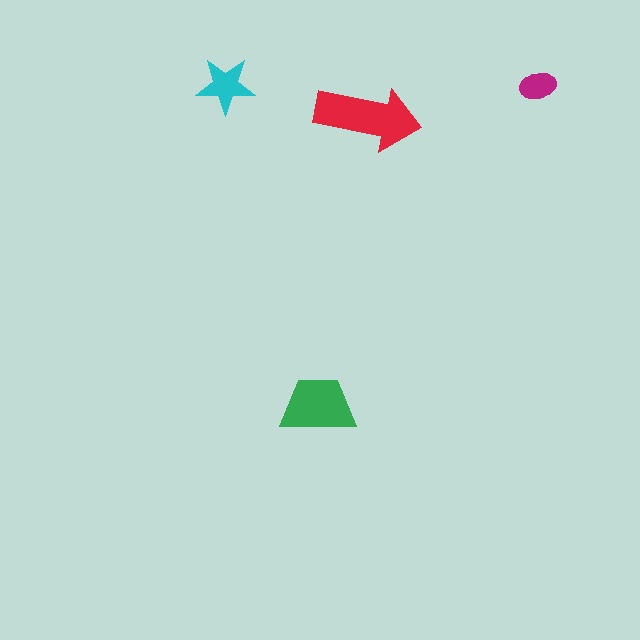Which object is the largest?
The red arrow.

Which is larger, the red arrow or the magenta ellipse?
The red arrow.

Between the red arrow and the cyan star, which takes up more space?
The red arrow.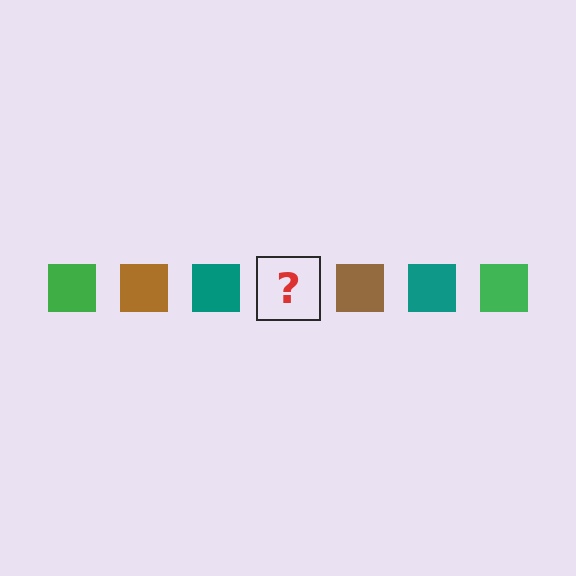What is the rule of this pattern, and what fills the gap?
The rule is that the pattern cycles through green, brown, teal squares. The gap should be filled with a green square.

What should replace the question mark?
The question mark should be replaced with a green square.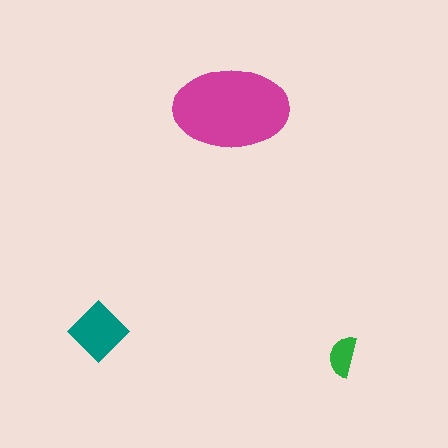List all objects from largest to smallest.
The magenta ellipse, the teal diamond, the green semicircle.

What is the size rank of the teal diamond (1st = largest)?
2nd.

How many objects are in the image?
There are 3 objects in the image.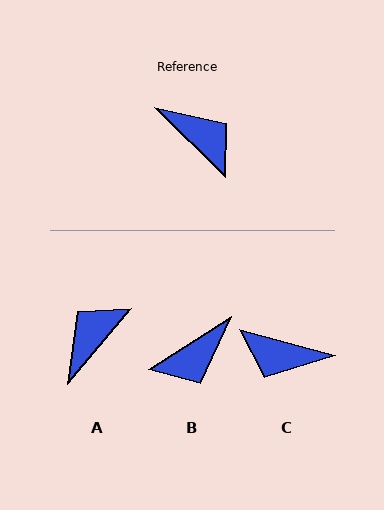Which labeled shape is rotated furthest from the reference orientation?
C, about 151 degrees away.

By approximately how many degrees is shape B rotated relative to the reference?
Approximately 103 degrees clockwise.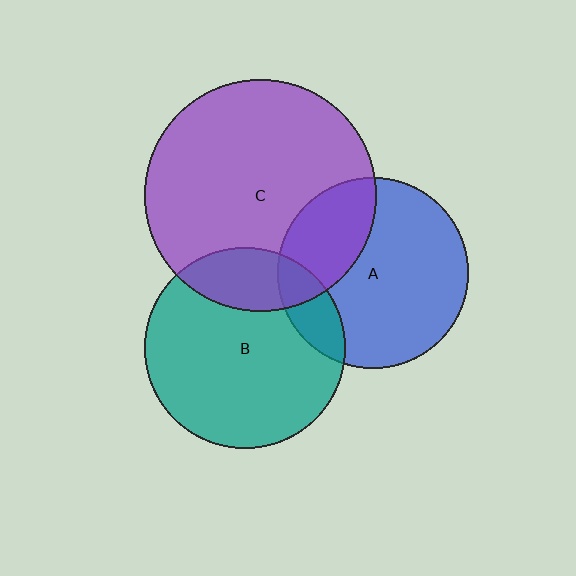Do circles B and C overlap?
Yes.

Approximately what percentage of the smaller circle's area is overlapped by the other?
Approximately 20%.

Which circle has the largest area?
Circle C (purple).